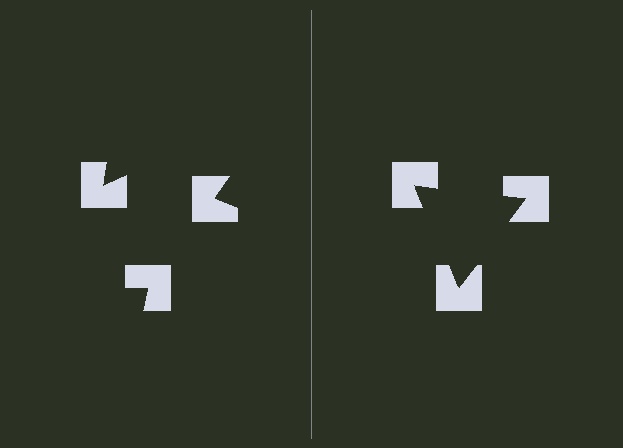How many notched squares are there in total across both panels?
6 — 3 on each side.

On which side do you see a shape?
An illusory triangle appears on the right side. On the left side the wedge cuts are rotated, so no coherent shape forms.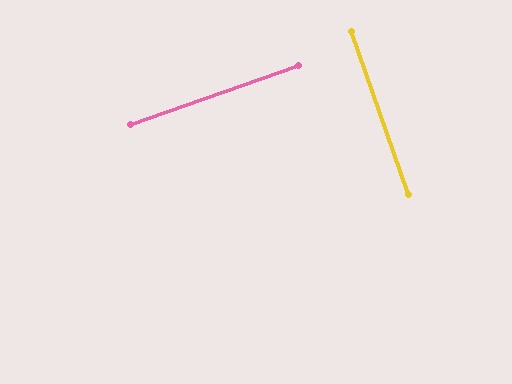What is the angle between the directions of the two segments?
Approximately 90 degrees.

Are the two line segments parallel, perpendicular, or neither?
Perpendicular — they meet at approximately 90°.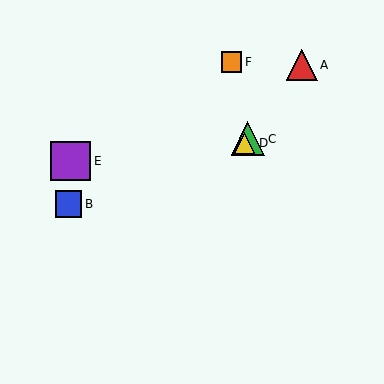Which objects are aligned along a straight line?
Objects A, C, D are aligned along a straight line.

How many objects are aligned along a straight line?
3 objects (A, C, D) are aligned along a straight line.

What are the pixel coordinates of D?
Object D is at (245, 143).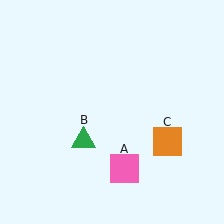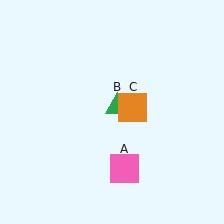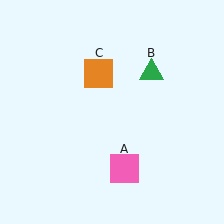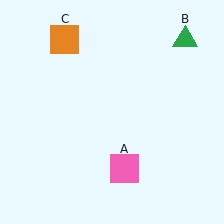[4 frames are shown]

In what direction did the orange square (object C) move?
The orange square (object C) moved up and to the left.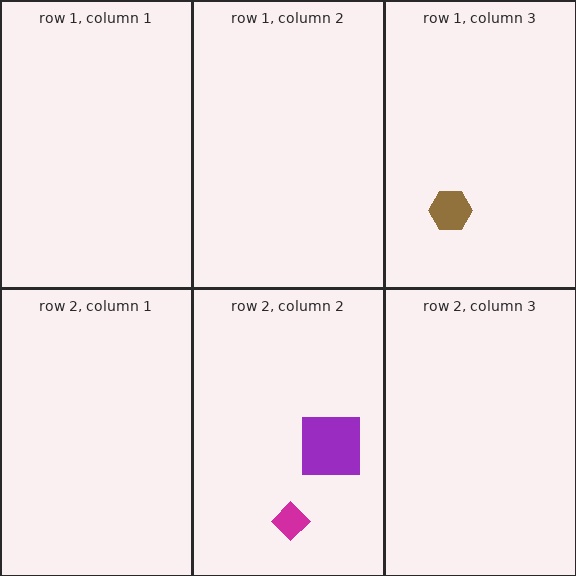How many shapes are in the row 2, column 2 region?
2.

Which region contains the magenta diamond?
The row 2, column 2 region.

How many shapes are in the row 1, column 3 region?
1.